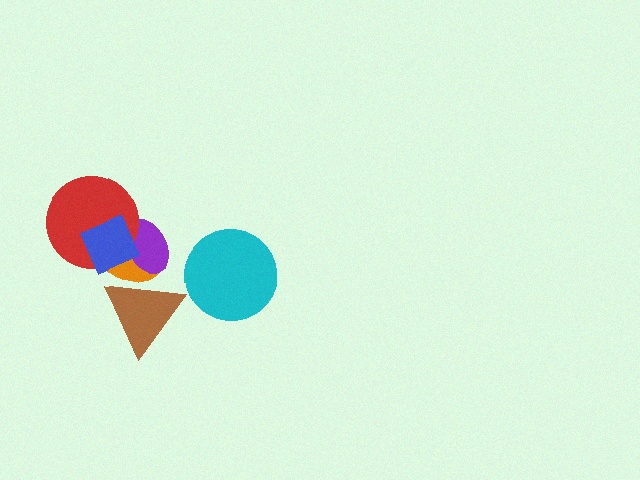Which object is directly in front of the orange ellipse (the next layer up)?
The purple ellipse is directly in front of the orange ellipse.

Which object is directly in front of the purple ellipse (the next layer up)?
The brown triangle is directly in front of the purple ellipse.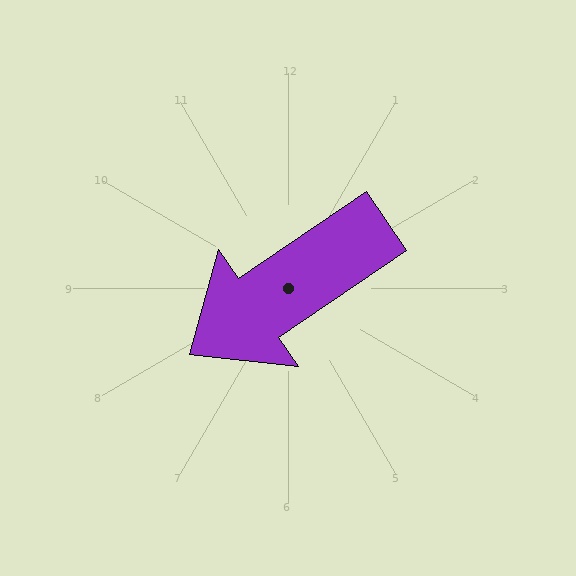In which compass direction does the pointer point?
Southwest.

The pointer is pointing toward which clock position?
Roughly 8 o'clock.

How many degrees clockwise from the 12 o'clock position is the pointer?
Approximately 236 degrees.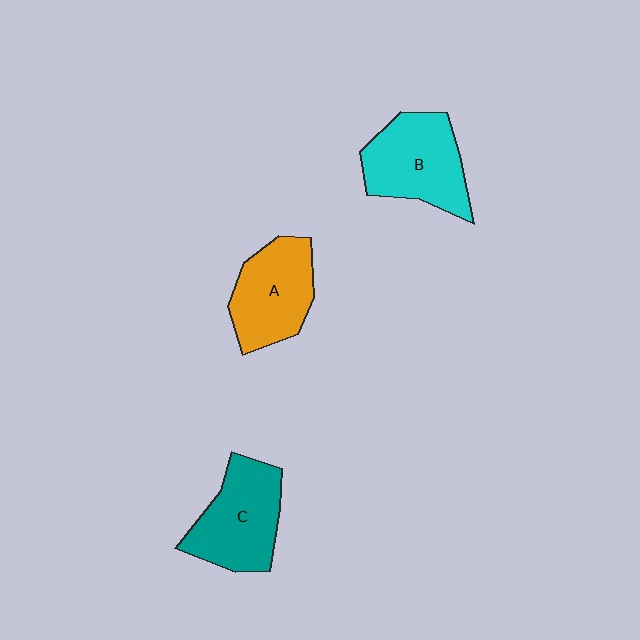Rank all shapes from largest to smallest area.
From largest to smallest: B (cyan), C (teal), A (orange).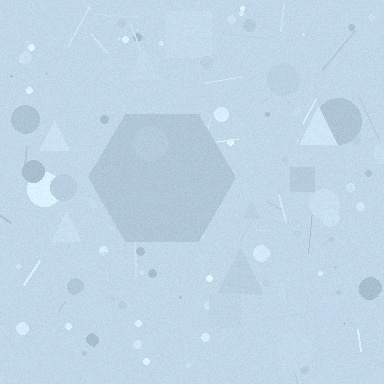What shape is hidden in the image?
A hexagon is hidden in the image.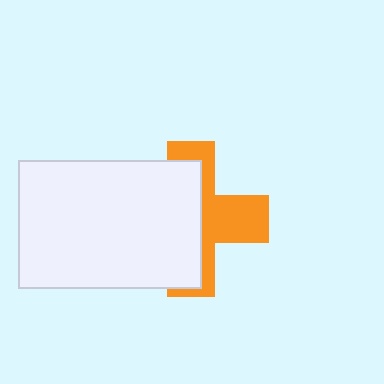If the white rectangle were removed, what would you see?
You would see the complete orange cross.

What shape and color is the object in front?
The object in front is a white rectangle.